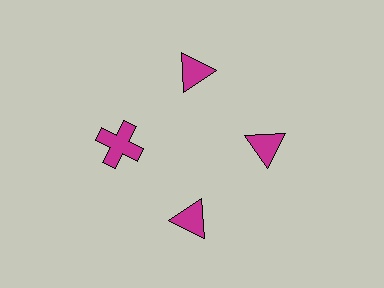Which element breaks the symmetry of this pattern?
The magenta cross at roughly the 9 o'clock position breaks the symmetry. All other shapes are magenta triangles.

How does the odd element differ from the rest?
It has a different shape: cross instead of triangle.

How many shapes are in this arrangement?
There are 4 shapes arranged in a ring pattern.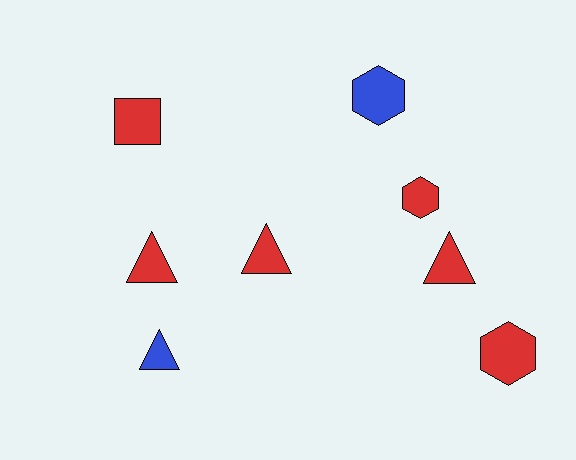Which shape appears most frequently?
Triangle, with 4 objects.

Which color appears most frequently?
Red, with 6 objects.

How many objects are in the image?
There are 8 objects.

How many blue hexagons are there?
There is 1 blue hexagon.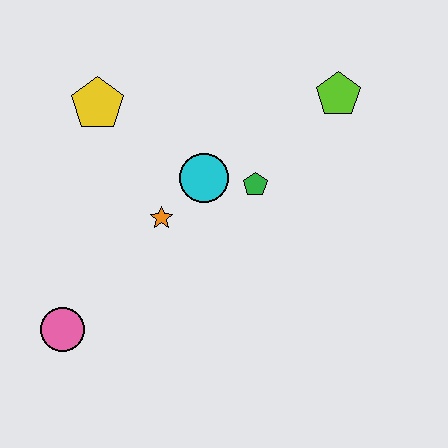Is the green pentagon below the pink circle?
No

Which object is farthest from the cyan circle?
The pink circle is farthest from the cyan circle.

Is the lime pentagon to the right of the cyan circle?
Yes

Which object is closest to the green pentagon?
The cyan circle is closest to the green pentagon.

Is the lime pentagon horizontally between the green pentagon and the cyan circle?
No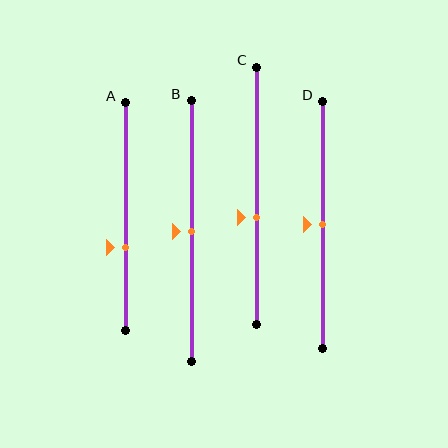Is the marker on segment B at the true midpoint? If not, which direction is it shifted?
Yes, the marker on segment B is at the true midpoint.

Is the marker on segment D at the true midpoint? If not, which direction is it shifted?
Yes, the marker on segment D is at the true midpoint.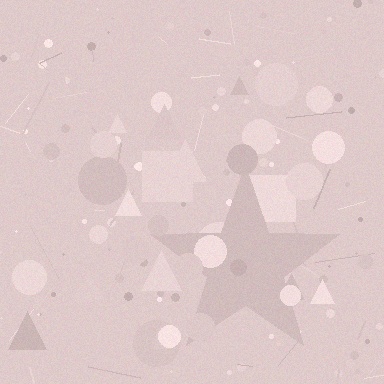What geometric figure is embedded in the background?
A star is embedded in the background.